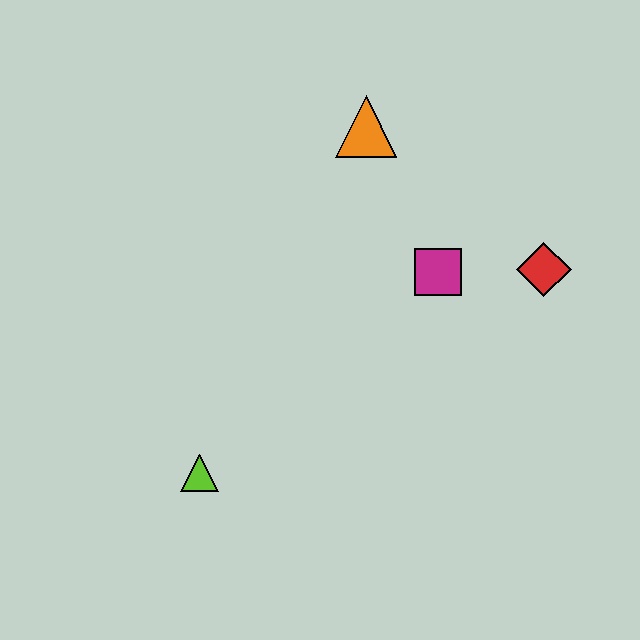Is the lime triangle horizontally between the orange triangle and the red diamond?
No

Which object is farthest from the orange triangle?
The lime triangle is farthest from the orange triangle.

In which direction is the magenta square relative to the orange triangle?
The magenta square is below the orange triangle.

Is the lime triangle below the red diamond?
Yes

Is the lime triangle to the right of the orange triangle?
No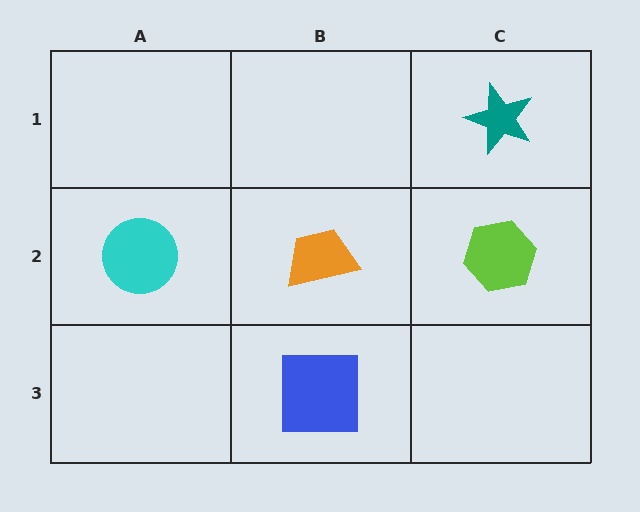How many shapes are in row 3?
1 shape.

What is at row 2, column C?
A lime hexagon.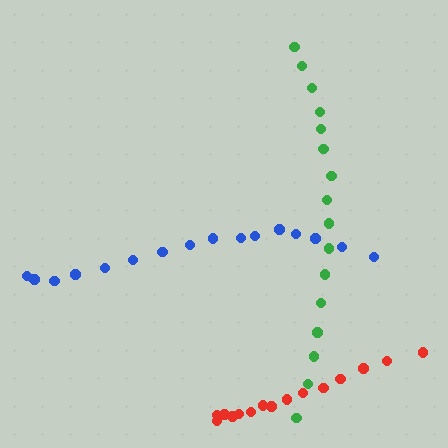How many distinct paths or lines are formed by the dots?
There are 3 distinct paths.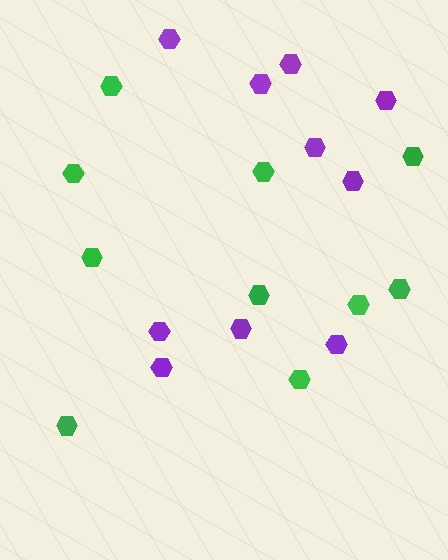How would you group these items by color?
There are 2 groups: one group of purple hexagons (10) and one group of green hexagons (10).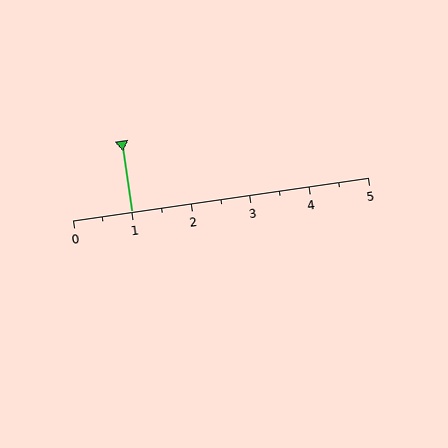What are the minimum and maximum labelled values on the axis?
The axis runs from 0 to 5.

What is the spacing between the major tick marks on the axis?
The major ticks are spaced 1 apart.